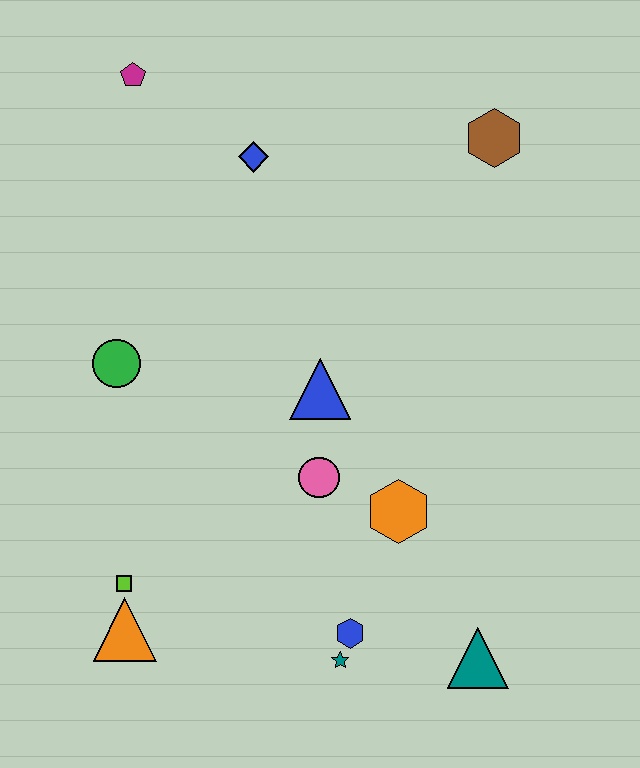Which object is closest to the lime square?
The orange triangle is closest to the lime square.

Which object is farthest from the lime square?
The brown hexagon is farthest from the lime square.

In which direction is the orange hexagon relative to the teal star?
The orange hexagon is above the teal star.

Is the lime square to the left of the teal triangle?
Yes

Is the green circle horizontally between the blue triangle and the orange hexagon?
No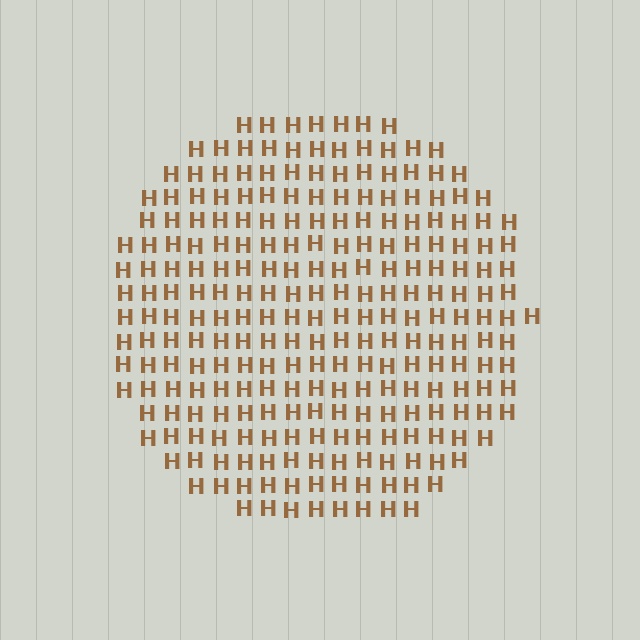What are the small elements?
The small elements are letter H's.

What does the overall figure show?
The overall figure shows a circle.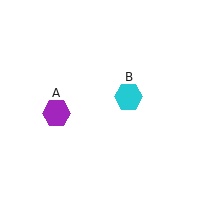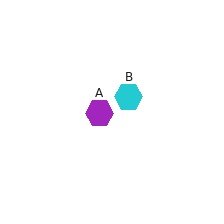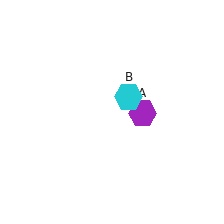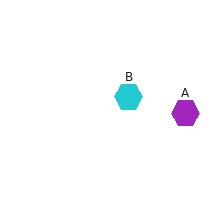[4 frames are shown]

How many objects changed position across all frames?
1 object changed position: purple hexagon (object A).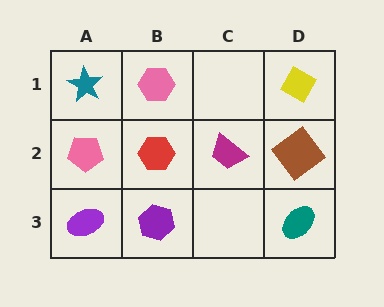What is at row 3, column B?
A purple hexagon.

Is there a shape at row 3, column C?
No, that cell is empty.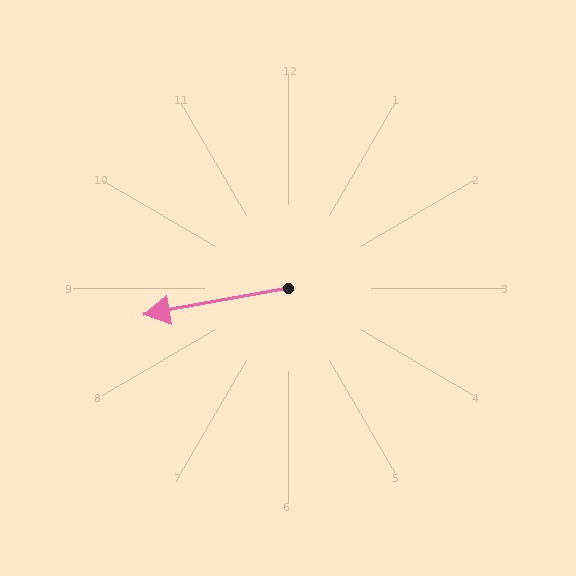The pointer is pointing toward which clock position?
Roughly 9 o'clock.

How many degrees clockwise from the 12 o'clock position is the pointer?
Approximately 260 degrees.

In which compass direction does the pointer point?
West.